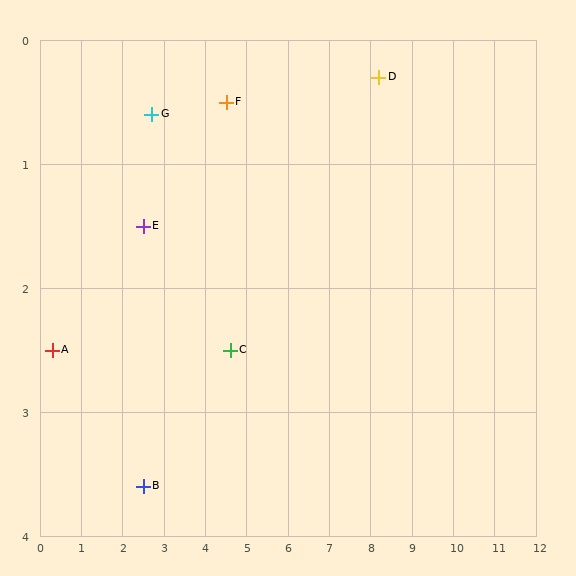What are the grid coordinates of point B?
Point B is at approximately (2.5, 3.6).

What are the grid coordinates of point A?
Point A is at approximately (0.3, 2.5).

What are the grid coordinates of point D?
Point D is at approximately (8.2, 0.3).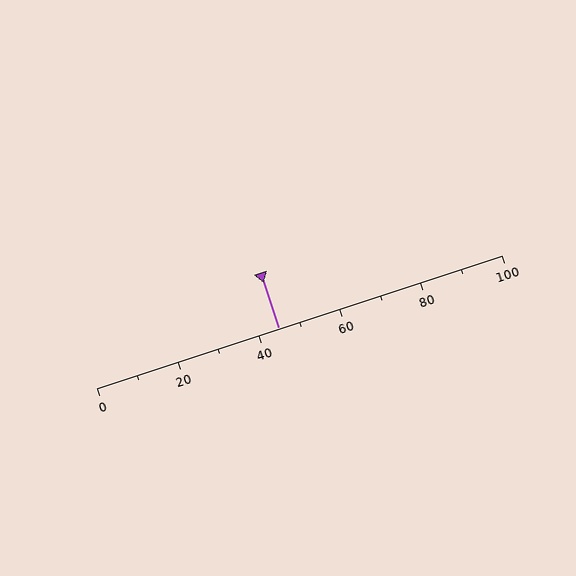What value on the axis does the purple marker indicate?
The marker indicates approximately 45.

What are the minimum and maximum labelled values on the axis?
The axis runs from 0 to 100.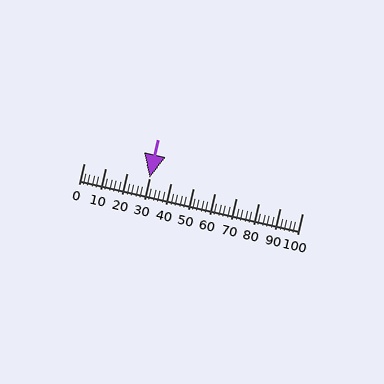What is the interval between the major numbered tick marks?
The major tick marks are spaced 10 units apart.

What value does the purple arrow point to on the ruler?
The purple arrow points to approximately 30.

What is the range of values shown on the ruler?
The ruler shows values from 0 to 100.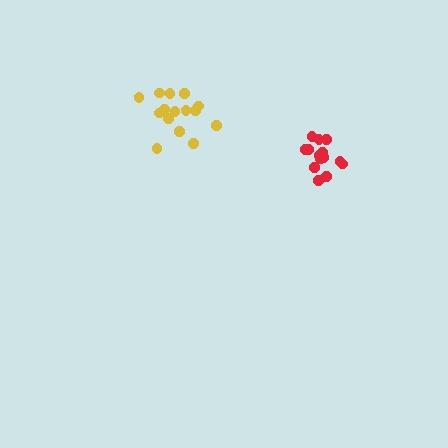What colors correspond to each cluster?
The clusters are colored: yellow, red.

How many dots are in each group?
Group 1: 15 dots, Group 2: 14 dots (29 total).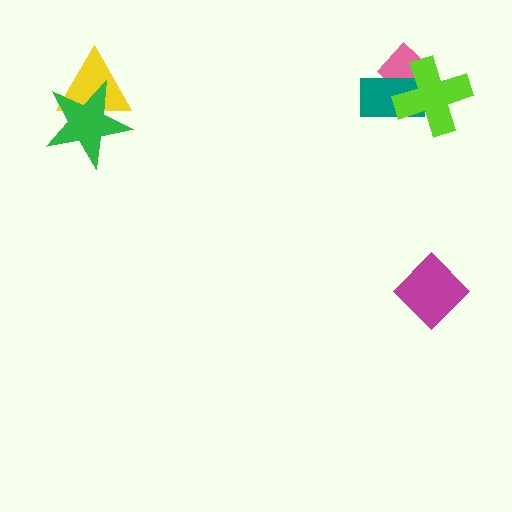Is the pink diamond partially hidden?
Yes, it is partially covered by another shape.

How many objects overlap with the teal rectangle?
2 objects overlap with the teal rectangle.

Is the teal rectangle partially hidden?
Yes, it is partially covered by another shape.